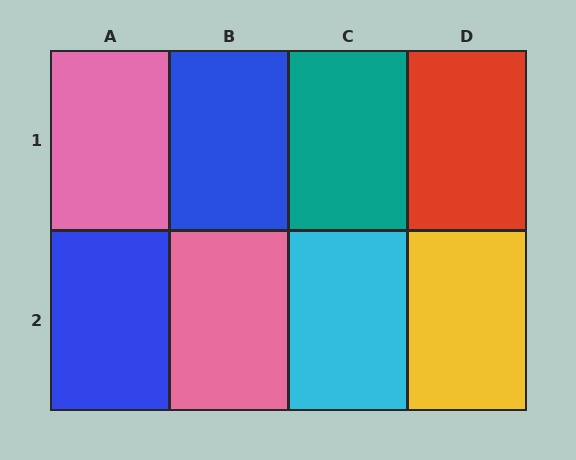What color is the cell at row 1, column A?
Pink.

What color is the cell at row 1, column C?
Teal.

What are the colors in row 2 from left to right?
Blue, pink, cyan, yellow.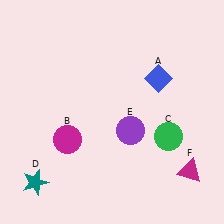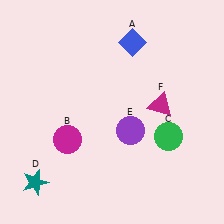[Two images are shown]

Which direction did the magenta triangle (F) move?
The magenta triangle (F) moved up.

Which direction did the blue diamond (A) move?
The blue diamond (A) moved up.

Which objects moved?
The objects that moved are: the blue diamond (A), the magenta triangle (F).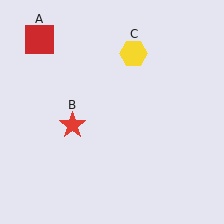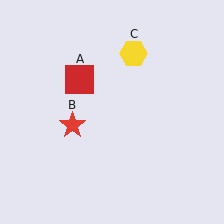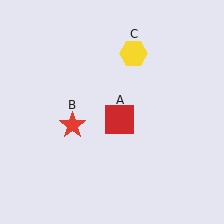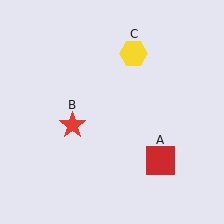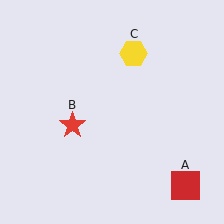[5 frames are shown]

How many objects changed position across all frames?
1 object changed position: red square (object A).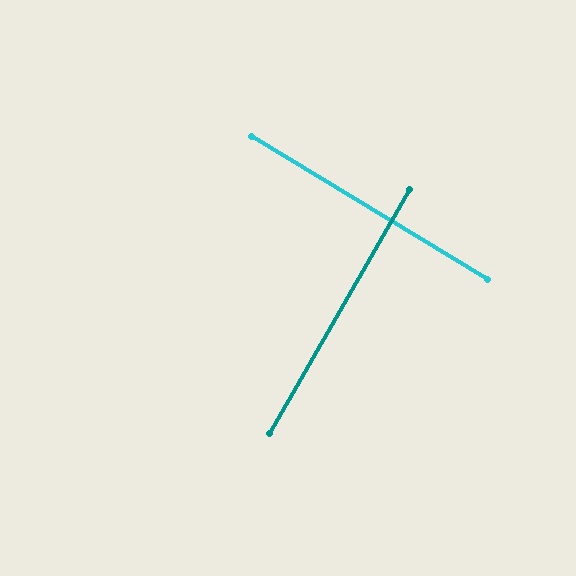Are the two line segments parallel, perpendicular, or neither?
Perpendicular — they meet at approximately 89°.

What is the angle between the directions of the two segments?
Approximately 89 degrees.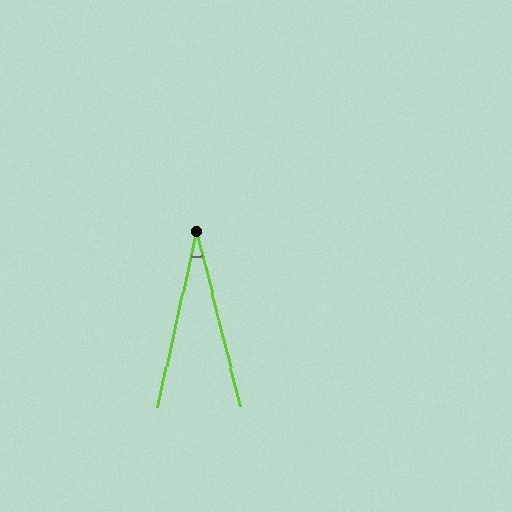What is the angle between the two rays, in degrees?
Approximately 27 degrees.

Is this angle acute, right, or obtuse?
It is acute.